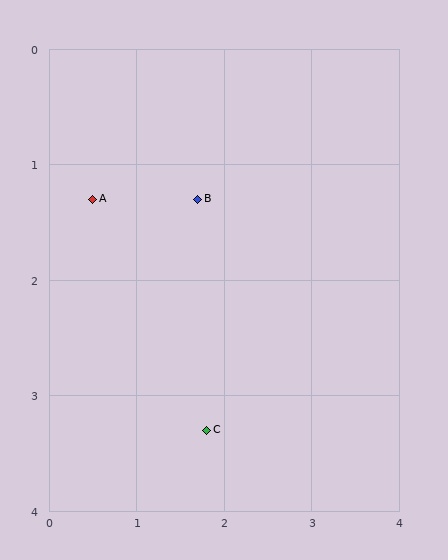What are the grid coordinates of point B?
Point B is at approximately (1.7, 1.3).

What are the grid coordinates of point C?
Point C is at approximately (1.8, 3.3).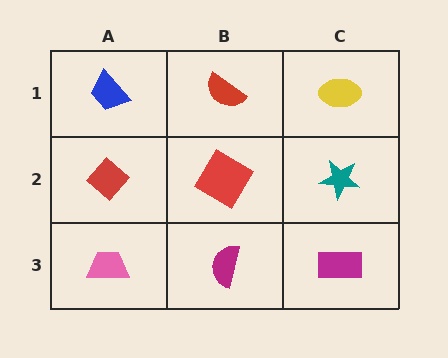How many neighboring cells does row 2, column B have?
4.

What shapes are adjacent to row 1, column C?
A teal star (row 2, column C), a red semicircle (row 1, column B).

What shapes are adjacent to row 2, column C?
A yellow ellipse (row 1, column C), a magenta rectangle (row 3, column C), a red diamond (row 2, column B).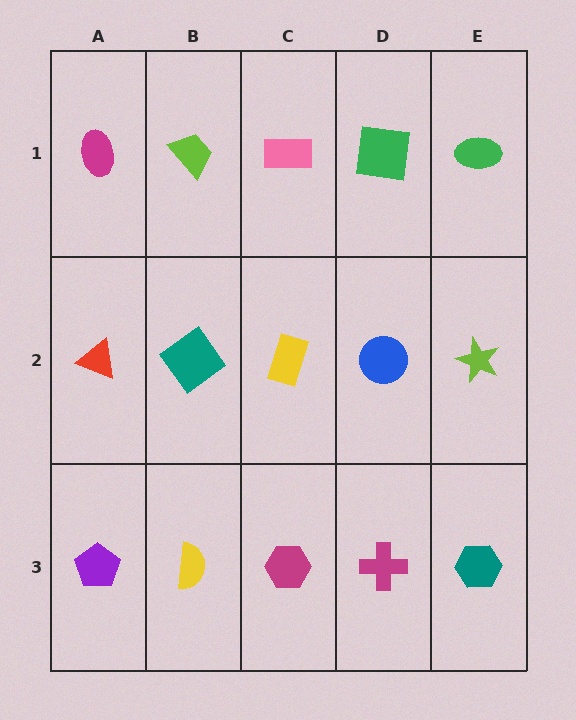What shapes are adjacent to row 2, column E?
A green ellipse (row 1, column E), a teal hexagon (row 3, column E), a blue circle (row 2, column D).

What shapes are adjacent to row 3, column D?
A blue circle (row 2, column D), a magenta hexagon (row 3, column C), a teal hexagon (row 3, column E).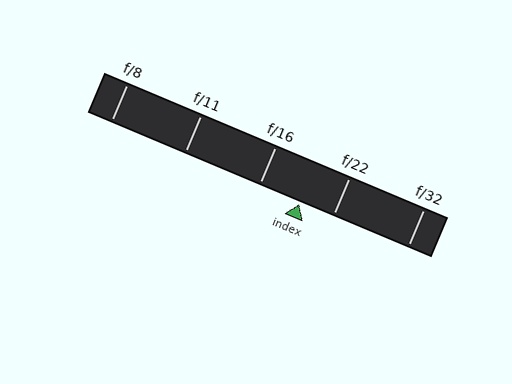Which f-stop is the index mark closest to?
The index mark is closest to f/22.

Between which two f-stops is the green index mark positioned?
The index mark is between f/16 and f/22.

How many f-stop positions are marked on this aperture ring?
There are 5 f-stop positions marked.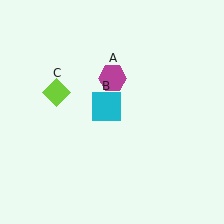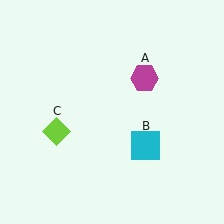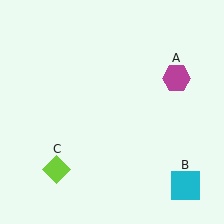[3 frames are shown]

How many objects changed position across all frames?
3 objects changed position: magenta hexagon (object A), cyan square (object B), lime diamond (object C).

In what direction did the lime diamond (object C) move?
The lime diamond (object C) moved down.